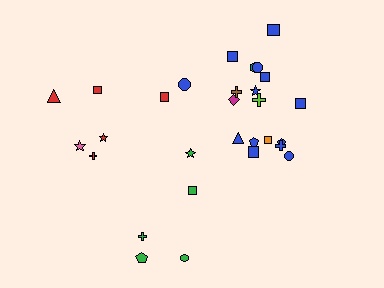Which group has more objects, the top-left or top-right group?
The top-right group.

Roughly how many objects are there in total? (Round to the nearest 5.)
Roughly 30 objects in total.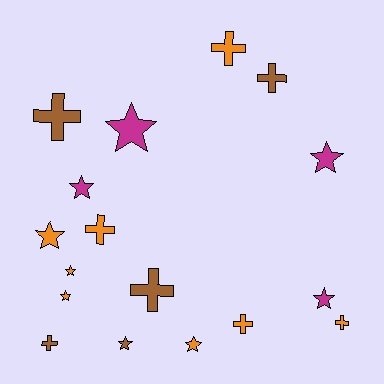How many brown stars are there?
There is 1 brown star.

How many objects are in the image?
There are 17 objects.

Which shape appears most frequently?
Star, with 9 objects.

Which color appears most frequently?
Orange, with 8 objects.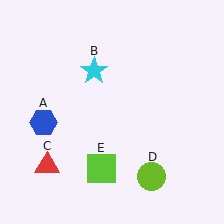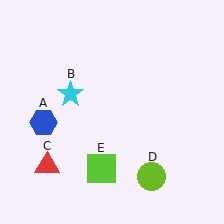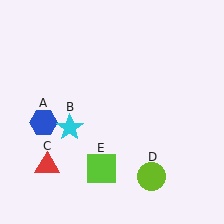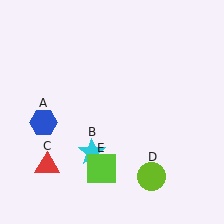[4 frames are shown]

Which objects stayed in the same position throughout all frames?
Blue hexagon (object A) and red triangle (object C) and lime circle (object D) and lime square (object E) remained stationary.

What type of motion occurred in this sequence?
The cyan star (object B) rotated counterclockwise around the center of the scene.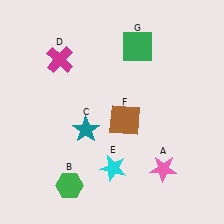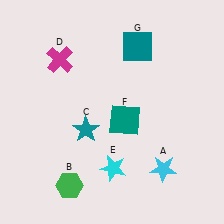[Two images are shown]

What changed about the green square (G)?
In Image 1, G is green. In Image 2, it changed to teal.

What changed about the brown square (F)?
In Image 1, F is brown. In Image 2, it changed to teal.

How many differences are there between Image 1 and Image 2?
There are 3 differences between the two images.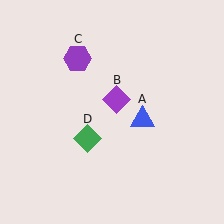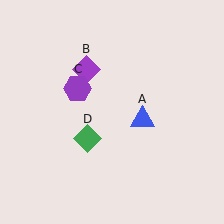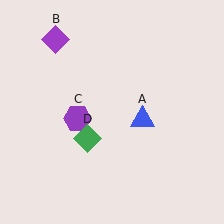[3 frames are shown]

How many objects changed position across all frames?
2 objects changed position: purple diamond (object B), purple hexagon (object C).